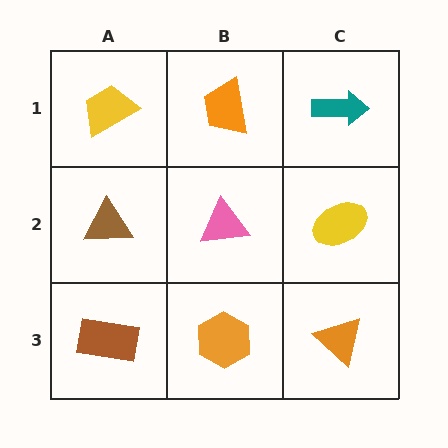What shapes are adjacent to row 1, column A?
A brown triangle (row 2, column A), an orange trapezoid (row 1, column B).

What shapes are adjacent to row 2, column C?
A teal arrow (row 1, column C), an orange triangle (row 3, column C), a pink triangle (row 2, column B).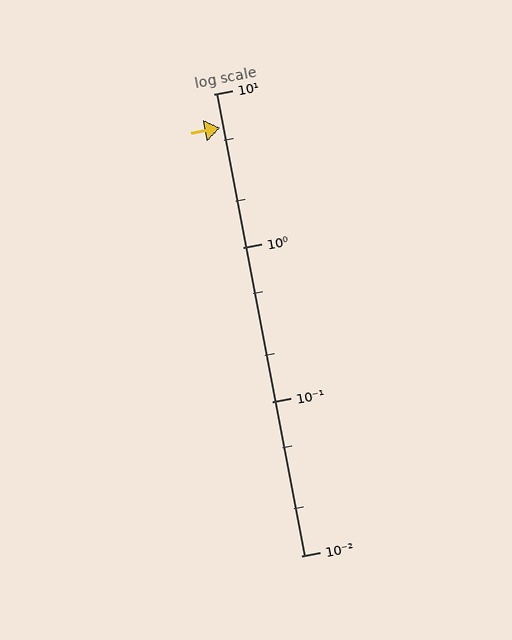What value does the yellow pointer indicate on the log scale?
The pointer indicates approximately 6.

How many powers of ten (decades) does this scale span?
The scale spans 3 decades, from 0.01 to 10.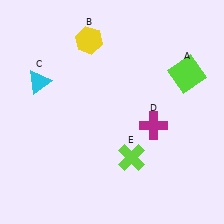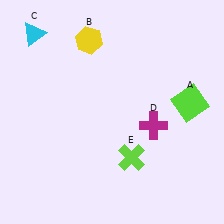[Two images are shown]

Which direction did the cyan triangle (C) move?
The cyan triangle (C) moved up.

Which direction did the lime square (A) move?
The lime square (A) moved down.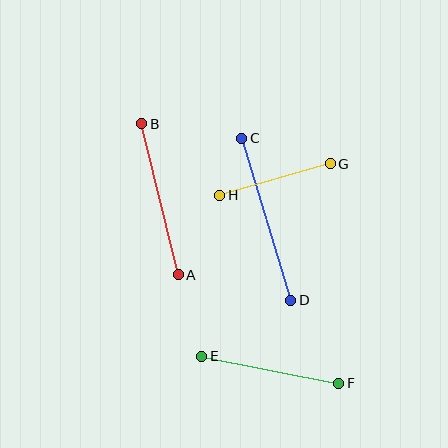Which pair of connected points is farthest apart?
Points C and D are farthest apart.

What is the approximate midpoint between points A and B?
The midpoint is at approximately (160, 199) pixels.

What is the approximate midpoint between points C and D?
The midpoint is at approximately (266, 219) pixels.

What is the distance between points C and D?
The distance is approximately 169 pixels.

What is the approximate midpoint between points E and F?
The midpoint is at approximately (270, 370) pixels.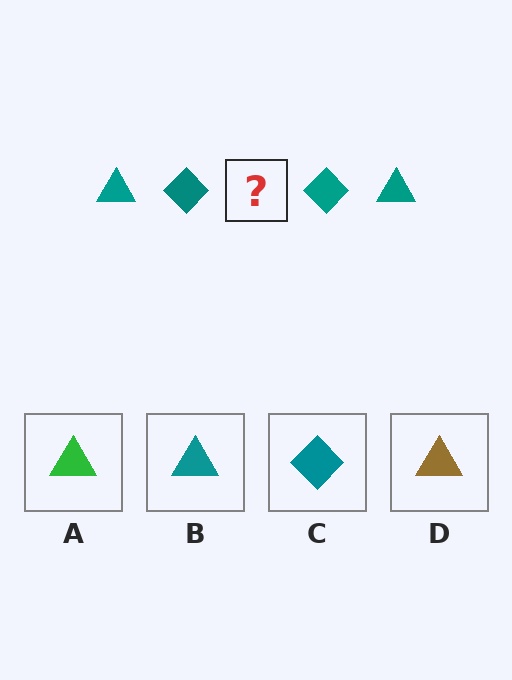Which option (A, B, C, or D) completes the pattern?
B.